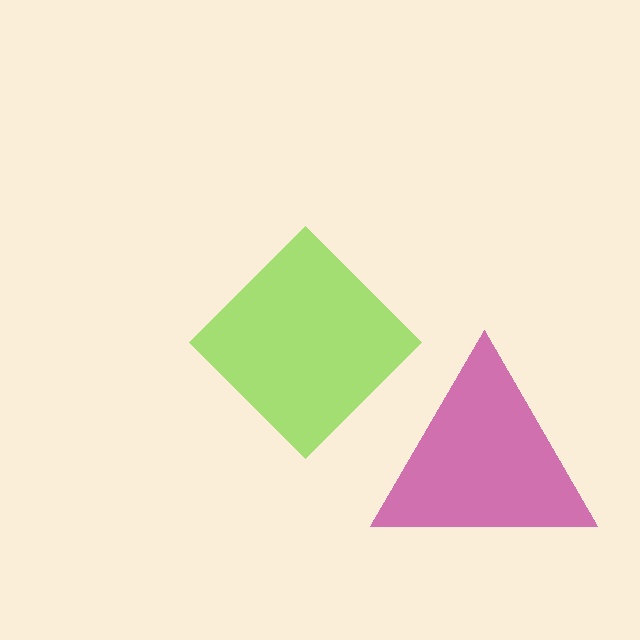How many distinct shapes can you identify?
There are 2 distinct shapes: a lime diamond, a magenta triangle.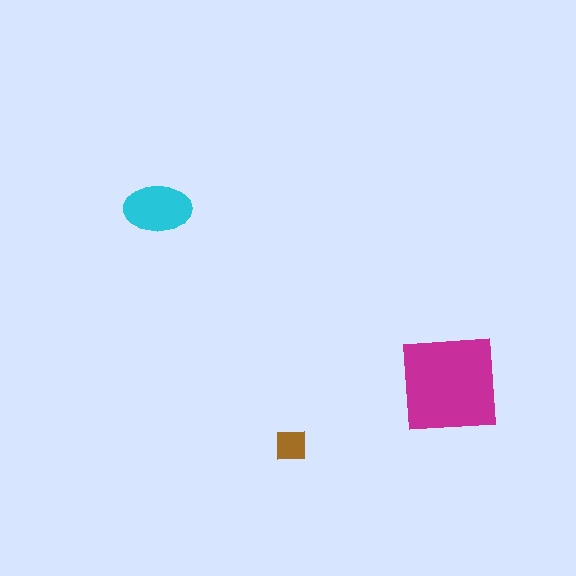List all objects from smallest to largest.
The brown square, the cyan ellipse, the magenta square.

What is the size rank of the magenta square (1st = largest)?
1st.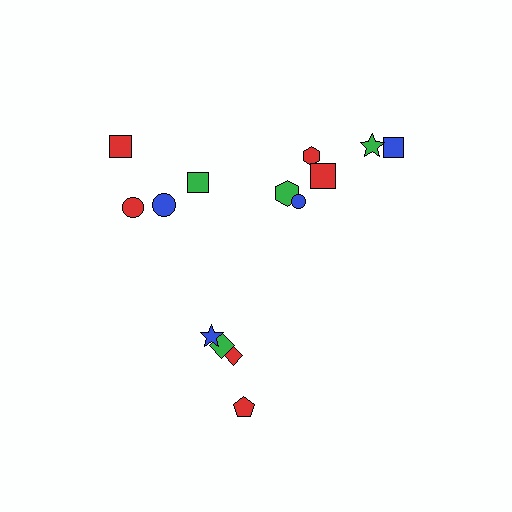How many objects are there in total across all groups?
There are 14 objects.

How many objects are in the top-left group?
There are 4 objects.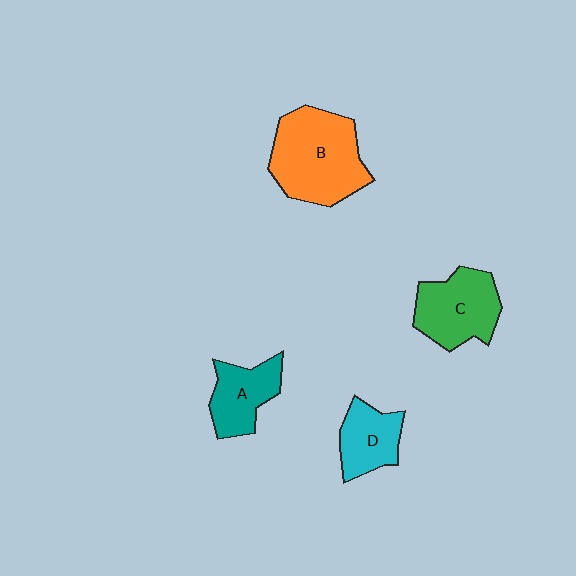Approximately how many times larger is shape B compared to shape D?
Approximately 2.0 times.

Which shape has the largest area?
Shape B (orange).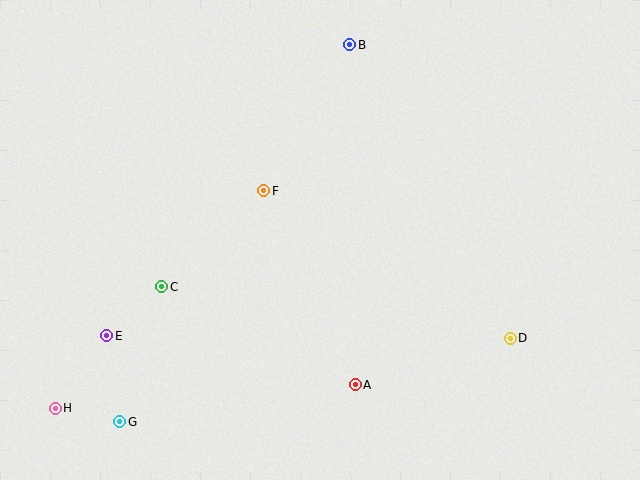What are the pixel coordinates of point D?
Point D is at (510, 338).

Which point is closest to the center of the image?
Point F at (264, 191) is closest to the center.